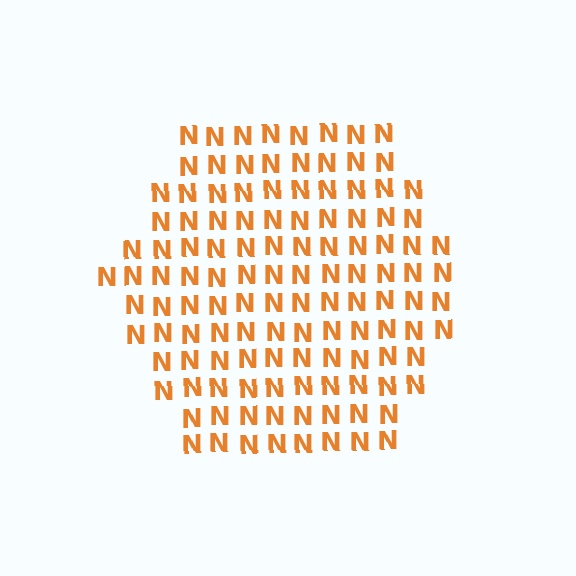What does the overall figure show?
The overall figure shows a hexagon.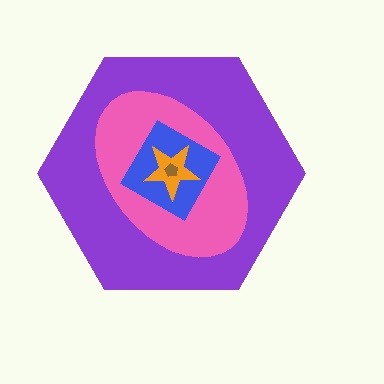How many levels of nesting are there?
5.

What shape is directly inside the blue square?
The orange star.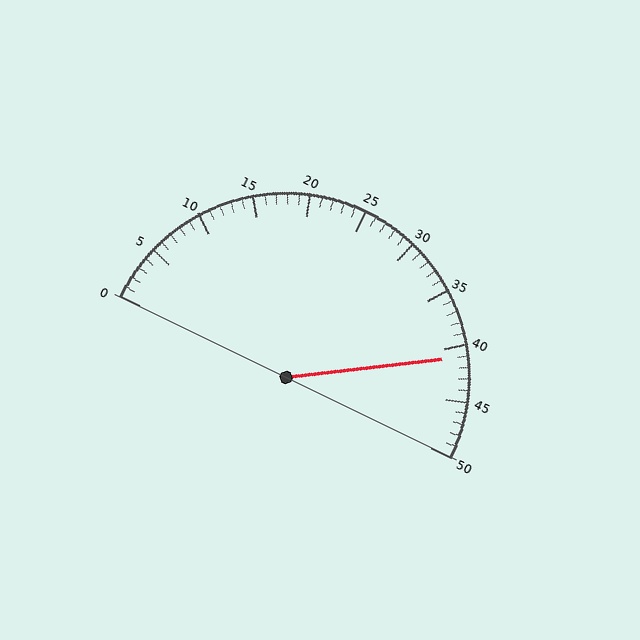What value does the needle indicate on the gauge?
The needle indicates approximately 41.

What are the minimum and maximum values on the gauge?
The gauge ranges from 0 to 50.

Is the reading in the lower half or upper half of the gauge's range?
The reading is in the upper half of the range (0 to 50).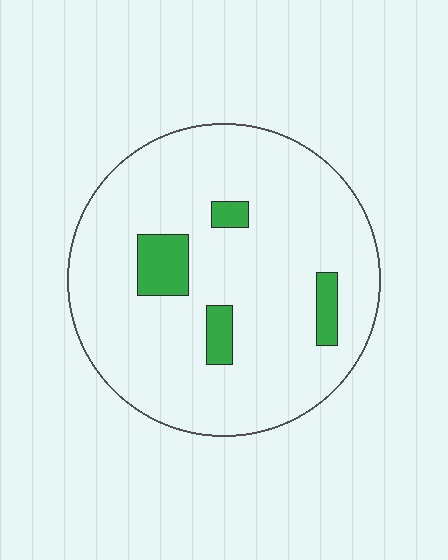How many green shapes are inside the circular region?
4.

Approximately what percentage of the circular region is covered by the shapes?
Approximately 10%.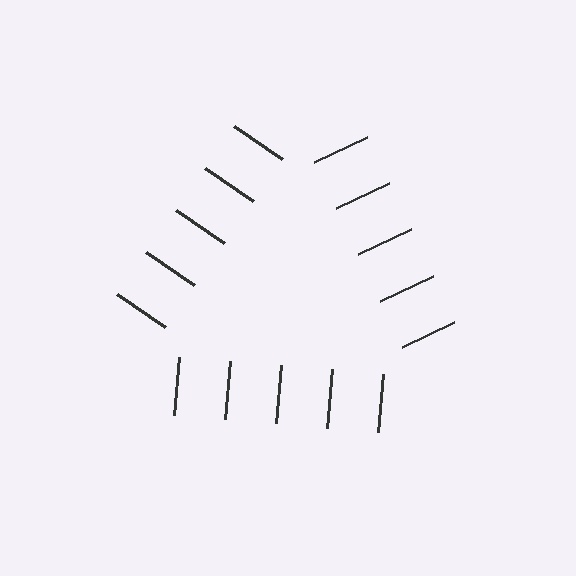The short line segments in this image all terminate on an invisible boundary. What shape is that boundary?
An illusory triangle — the line segments terminate on its edges but no continuous stroke is drawn.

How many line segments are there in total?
15 — 5 along each of the 3 edges.